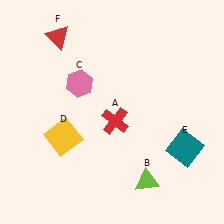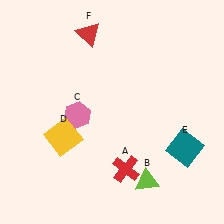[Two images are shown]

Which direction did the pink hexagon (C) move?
The pink hexagon (C) moved down.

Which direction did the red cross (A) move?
The red cross (A) moved down.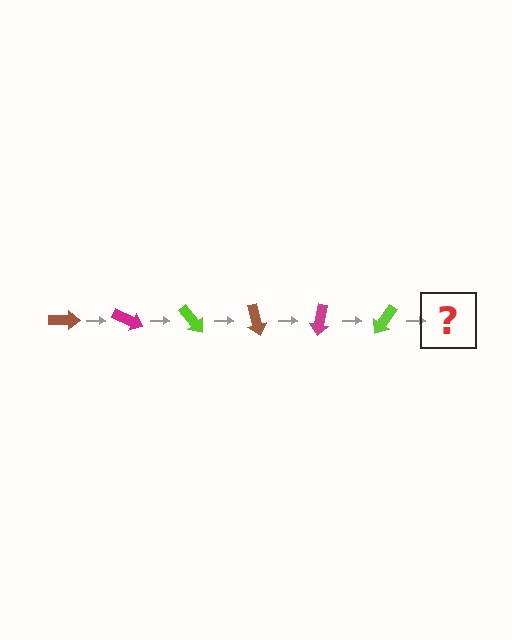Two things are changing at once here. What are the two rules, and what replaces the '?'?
The two rules are that it rotates 25 degrees each step and the color cycles through brown, magenta, and lime. The '?' should be a brown arrow, rotated 150 degrees from the start.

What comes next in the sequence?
The next element should be a brown arrow, rotated 150 degrees from the start.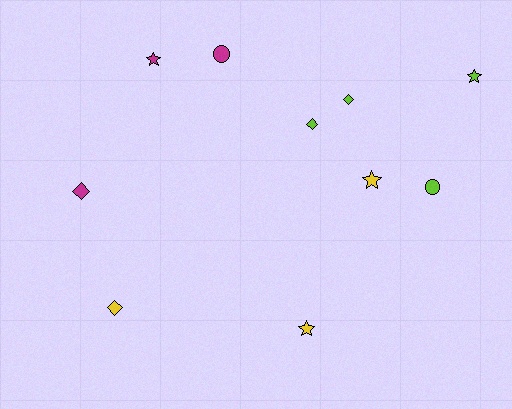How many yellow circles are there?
There are no yellow circles.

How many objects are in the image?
There are 10 objects.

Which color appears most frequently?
Lime, with 4 objects.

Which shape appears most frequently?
Diamond, with 4 objects.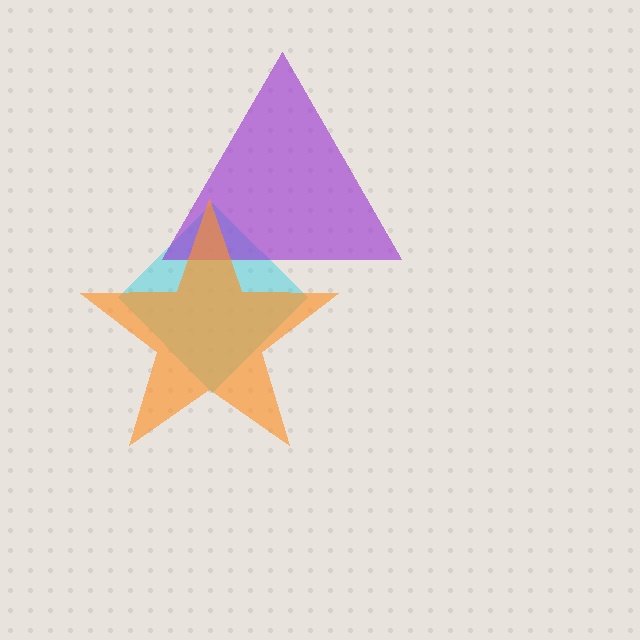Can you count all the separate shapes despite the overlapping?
Yes, there are 3 separate shapes.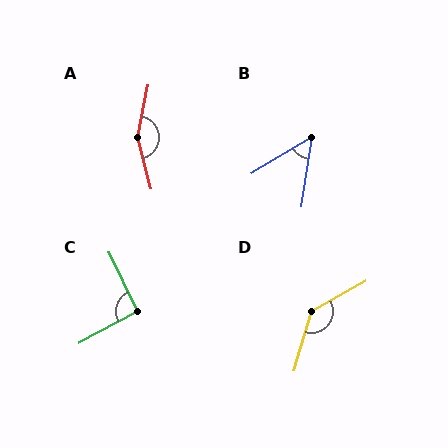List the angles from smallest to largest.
B (50°), C (92°), D (136°), A (154°).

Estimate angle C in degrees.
Approximately 92 degrees.